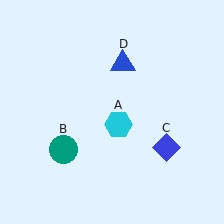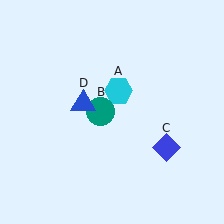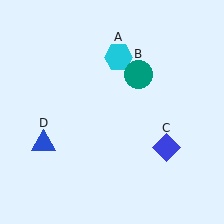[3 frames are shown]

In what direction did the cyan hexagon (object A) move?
The cyan hexagon (object A) moved up.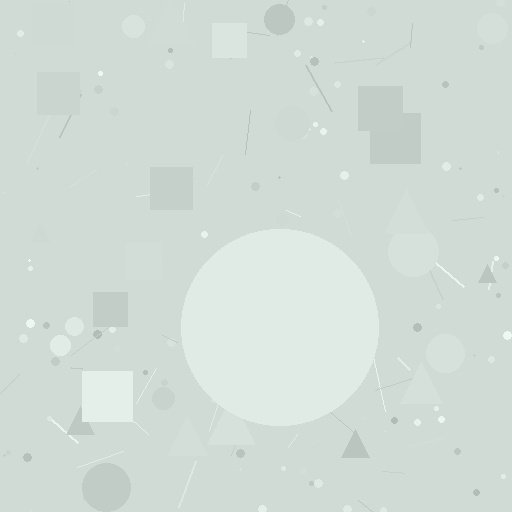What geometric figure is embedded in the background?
A circle is embedded in the background.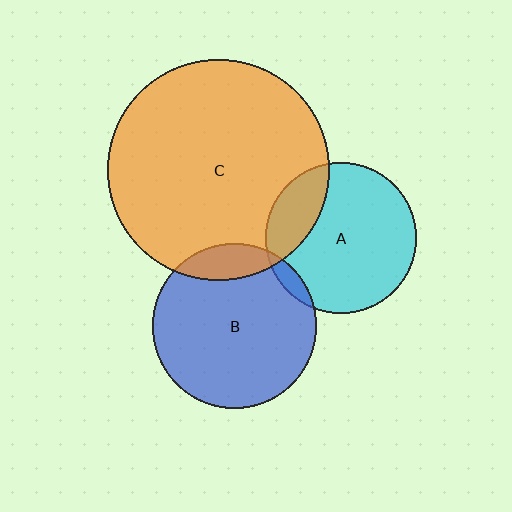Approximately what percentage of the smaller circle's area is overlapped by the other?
Approximately 20%.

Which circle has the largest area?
Circle C (orange).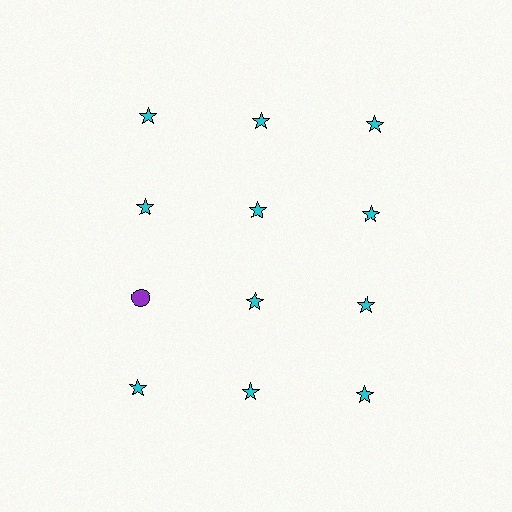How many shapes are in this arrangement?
There are 12 shapes arranged in a grid pattern.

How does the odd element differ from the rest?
It differs in both color (purple instead of cyan) and shape (circle instead of star).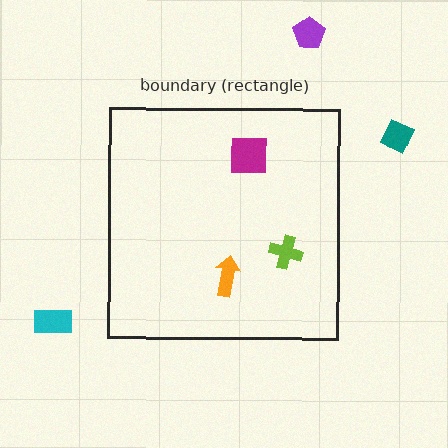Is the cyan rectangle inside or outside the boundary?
Outside.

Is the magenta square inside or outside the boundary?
Inside.